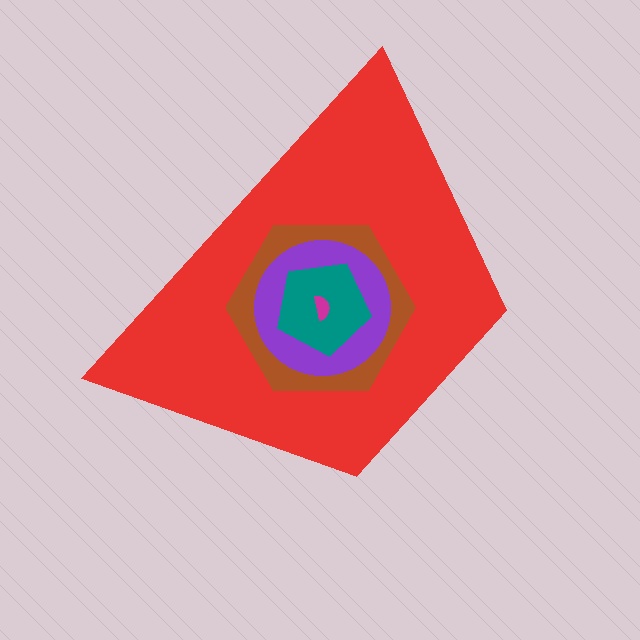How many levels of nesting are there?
5.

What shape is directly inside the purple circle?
The teal pentagon.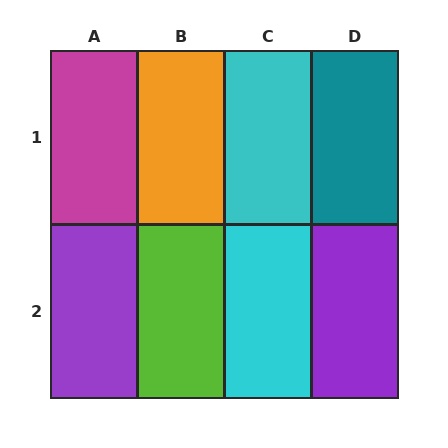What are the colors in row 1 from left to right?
Magenta, orange, cyan, teal.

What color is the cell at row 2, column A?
Purple.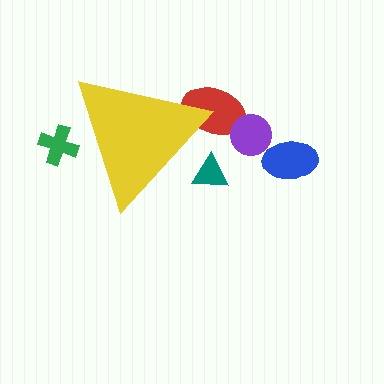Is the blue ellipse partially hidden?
No, the blue ellipse is fully visible.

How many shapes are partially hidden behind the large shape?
3 shapes are partially hidden.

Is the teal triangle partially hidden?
Yes, the teal triangle is partially hidden behind the yellow triangle.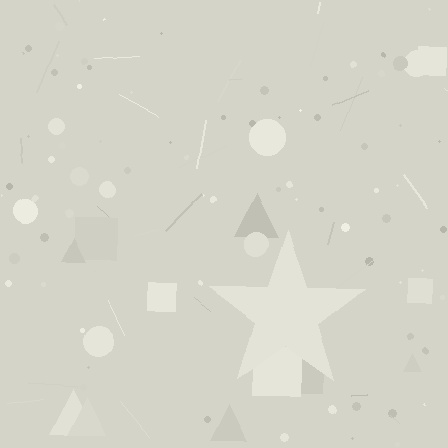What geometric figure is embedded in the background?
A star is embedded in the background.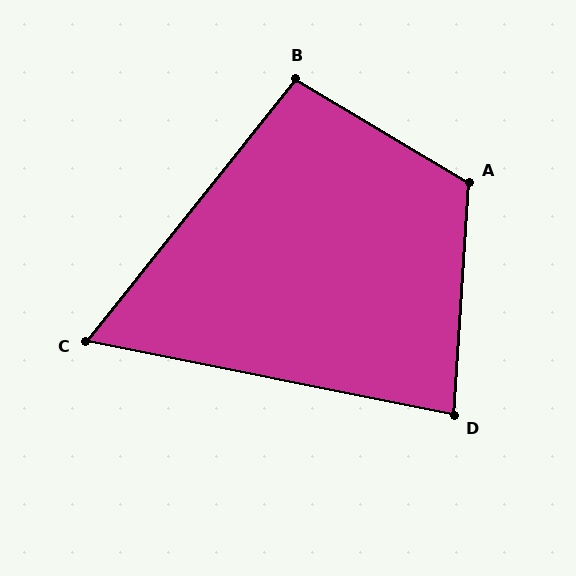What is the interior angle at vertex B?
Approximately 98 degrees (obtuse).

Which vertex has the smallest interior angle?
C, at approximately 63 degrees.